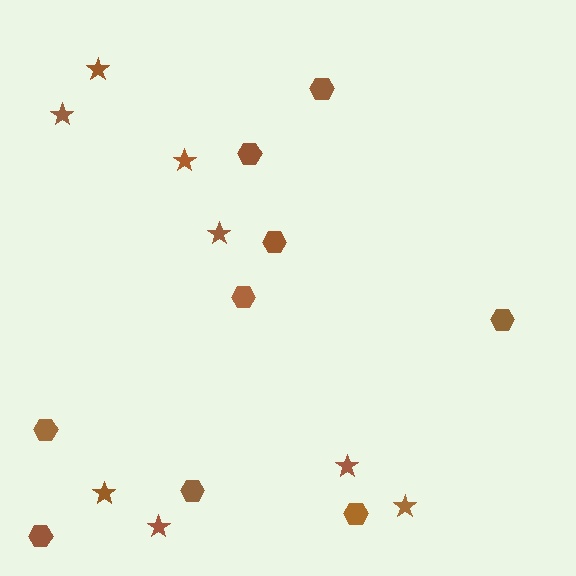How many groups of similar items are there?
There are 2 groups: one group of hexagons (9) and one group of stars (8).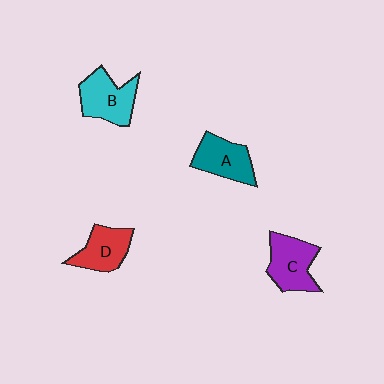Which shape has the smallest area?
Shape D (red).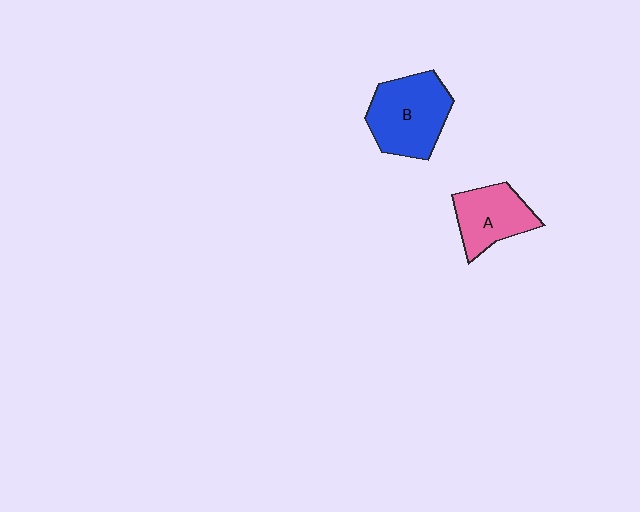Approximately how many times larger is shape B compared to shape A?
Approximately 1.4 times.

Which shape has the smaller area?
Shape A (pink).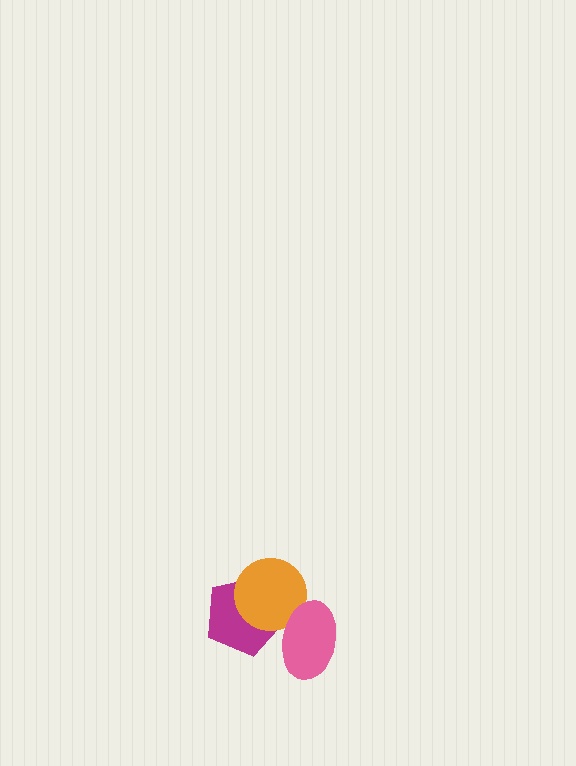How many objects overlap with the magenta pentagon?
2 objects overlap with the magenta pentagon.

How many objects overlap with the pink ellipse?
2 objects overlap with the pink ellipse.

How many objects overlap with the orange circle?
2 objects overlap with the orange circle.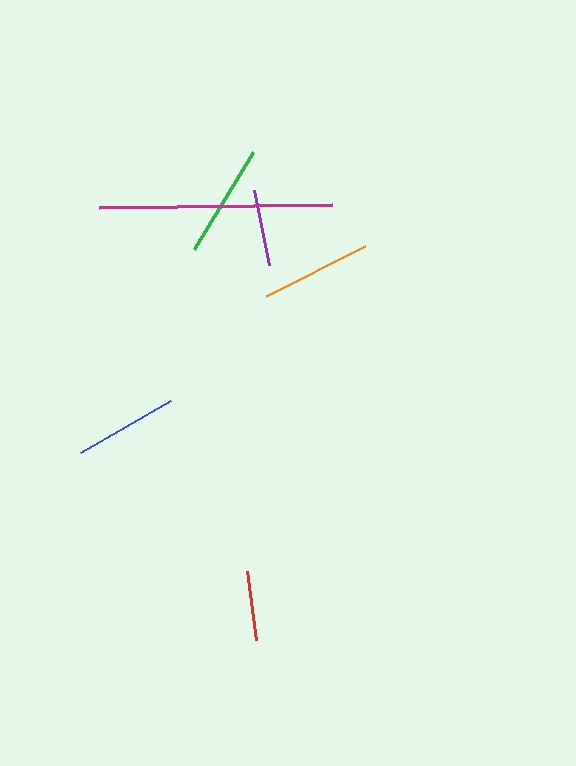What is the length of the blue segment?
The blue segment is approximately 105 pixels long.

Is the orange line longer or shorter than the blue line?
The orange line is longer than the blue line.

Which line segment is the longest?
The magenta line is the longest at approximately 233 pixels.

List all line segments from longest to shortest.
From longest to shortest: magenta, green, orange, blue, purple, red.